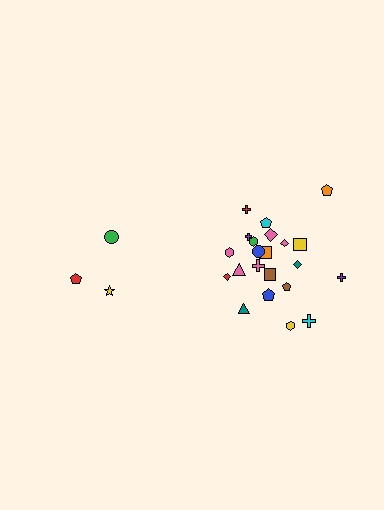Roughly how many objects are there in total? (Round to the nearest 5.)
Roughly 25 objects in total.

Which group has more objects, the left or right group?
The right group.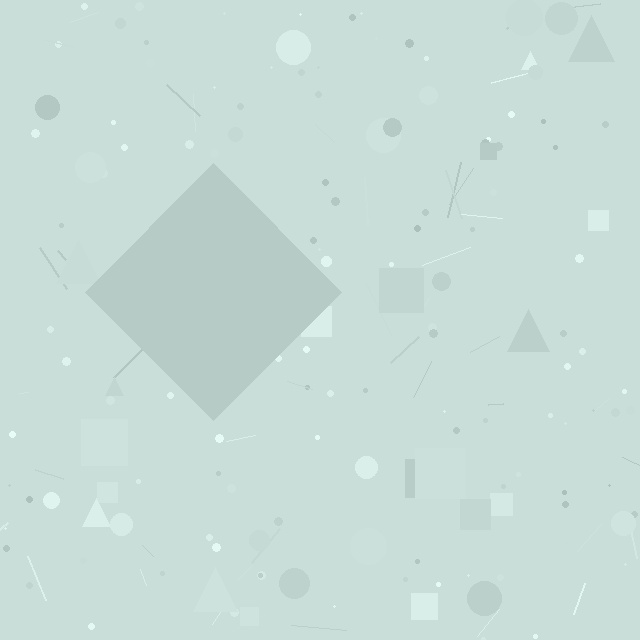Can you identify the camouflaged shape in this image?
The camouflaged shape is a diamond.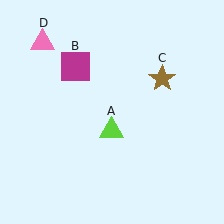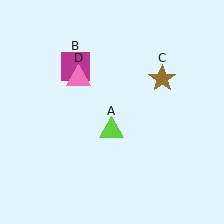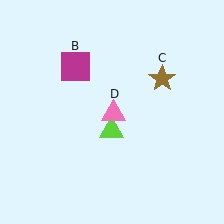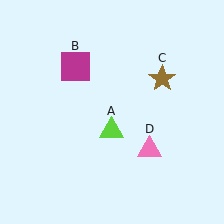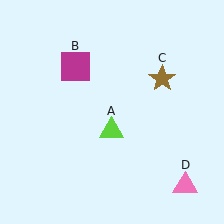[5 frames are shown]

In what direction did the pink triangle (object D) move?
The pink triangle (object D) moved down and to the right.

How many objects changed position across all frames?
1 object changed position: pink triangle (object D).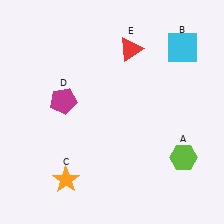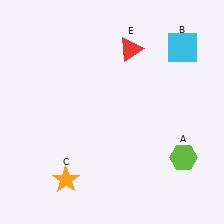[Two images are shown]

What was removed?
The magenta pentagon (D) was removed in Image 2.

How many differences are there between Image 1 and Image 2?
There is 1 difference between the two images.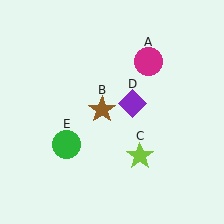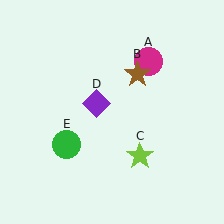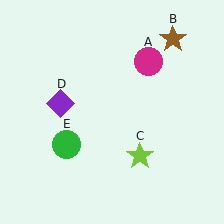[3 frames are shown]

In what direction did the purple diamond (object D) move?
The purple diamond (object D) moved left.